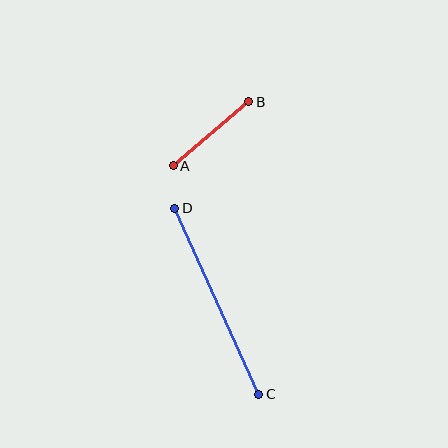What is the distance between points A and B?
The distance is approximately 99 pixels.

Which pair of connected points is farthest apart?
Points C and D are farthest apart.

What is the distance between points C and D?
The distance is approximately 204 pixels.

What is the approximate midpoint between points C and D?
The midpoint is at approximately (217, 301) pixels.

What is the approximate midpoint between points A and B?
The midpoint is at approximately (211, 134) pixels.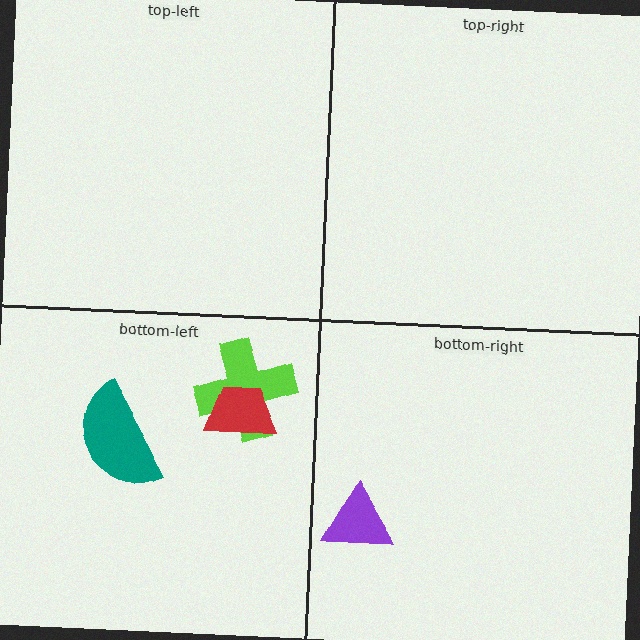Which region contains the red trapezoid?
The bottom-left region.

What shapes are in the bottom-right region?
The purple triangle.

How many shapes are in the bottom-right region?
1.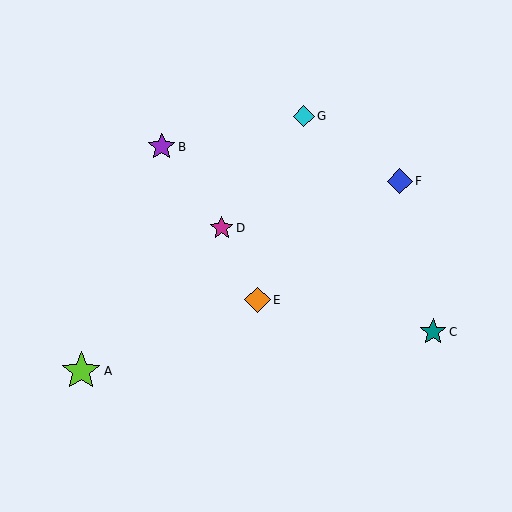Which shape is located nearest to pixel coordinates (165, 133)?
The purple star (labeled B) at (162, 147) is nearest to that location.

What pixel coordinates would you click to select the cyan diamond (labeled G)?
Click at (304, 116) to select the cyan diamond G.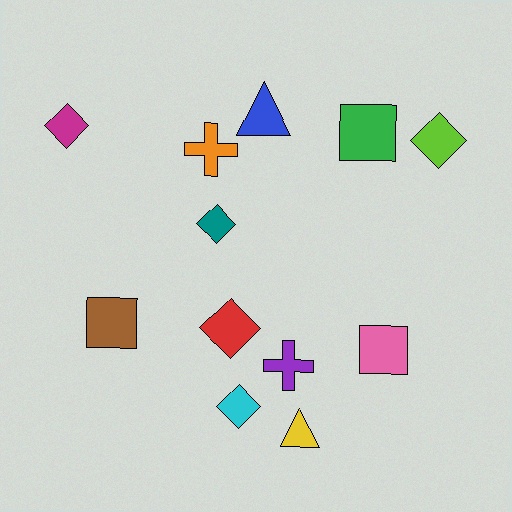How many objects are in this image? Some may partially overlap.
There are 12 objects.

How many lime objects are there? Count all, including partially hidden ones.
There is 1 lime object.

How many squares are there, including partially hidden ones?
There are 3 squares.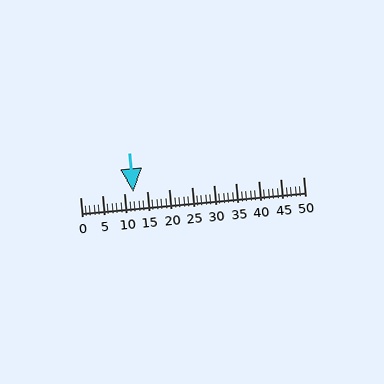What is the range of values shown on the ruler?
The ruler shows values from 0 to 50.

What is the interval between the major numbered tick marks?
The major tick marks are spaced 5 units apart.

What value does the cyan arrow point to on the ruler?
The cyan arrow points to approximately 12.